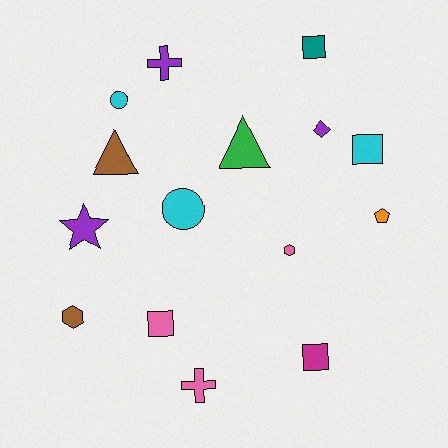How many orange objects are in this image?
There is 1 orange object.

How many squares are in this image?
There are 4 squares.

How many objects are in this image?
There are 15 objects.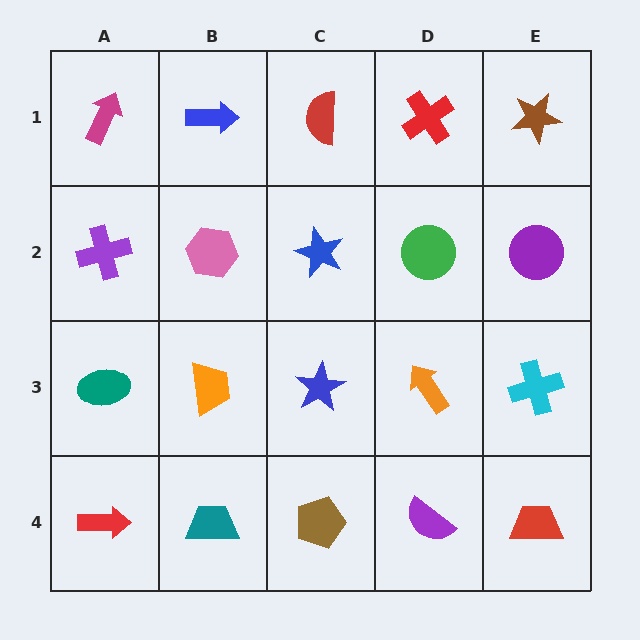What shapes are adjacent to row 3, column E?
A purple circle (row 2, column E), a red trapezoid (row 4, column E), an orange arrow (row 3, column D).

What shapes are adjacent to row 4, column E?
A cyan cross (row 3, column E), a purple semicircle (row 4, column D).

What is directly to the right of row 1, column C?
A red cross.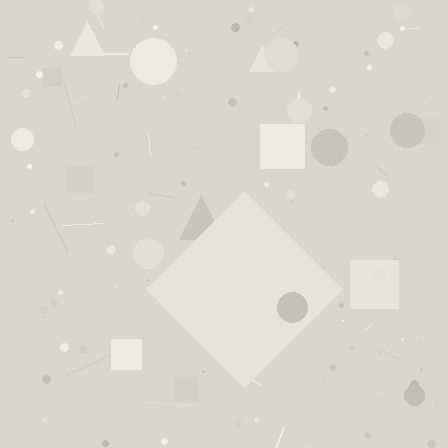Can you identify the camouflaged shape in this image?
The camouflaged shape is a diamond.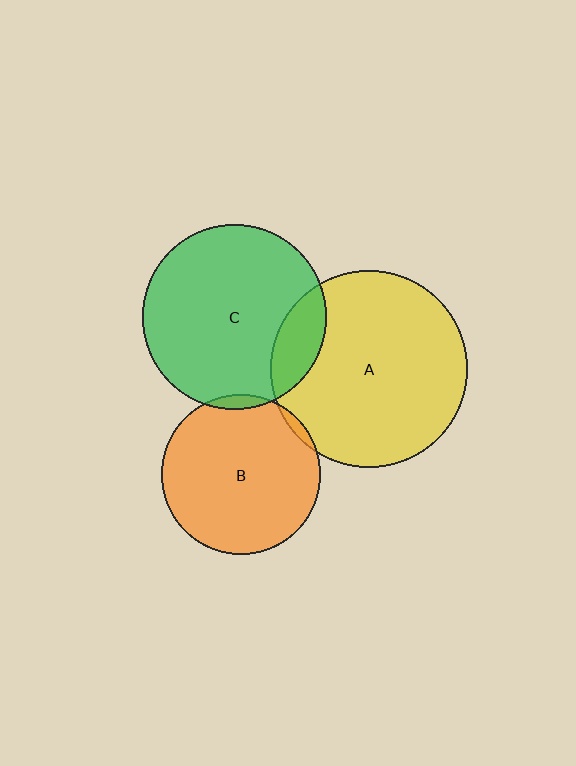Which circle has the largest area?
Circle A (yellow).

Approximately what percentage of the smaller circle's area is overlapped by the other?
Approximately 5%.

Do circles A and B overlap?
Yes.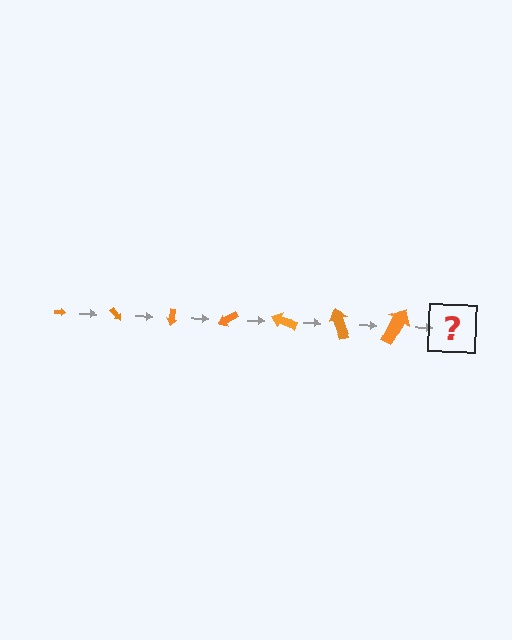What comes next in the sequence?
The next element should be an arrow, larger than the previous one and rotated 350 degrees from the start.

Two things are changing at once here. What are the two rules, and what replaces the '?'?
The two rules are that the arrow grows larger each step and it rotates 50 degrees each step. The '?' should be an arrow, larger than the previous one and rotated 350 degrees from the start.